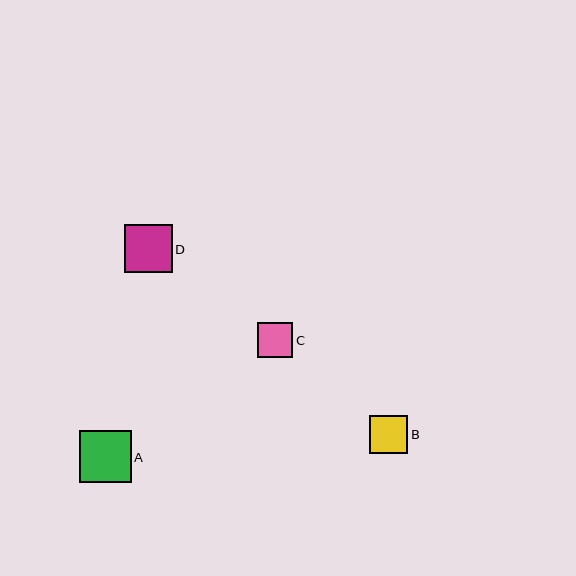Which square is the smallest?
Square C is the smallest with a size of approximately 36 pixels.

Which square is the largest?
Square A is the largest with a size of approximately 52 pixels.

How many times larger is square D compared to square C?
Square D is approximately 1.4 times the size of square C.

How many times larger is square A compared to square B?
Square A is approximately 1.4 times the size of square B.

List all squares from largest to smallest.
From largest to smallest: A, D, B, C.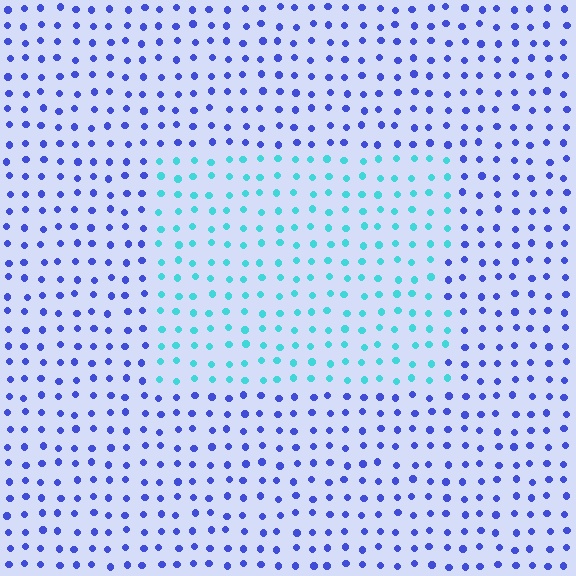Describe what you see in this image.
The image is filled with small blue elements in a uniform arrangement. A rectangle-shaped region is visible where the elements are tinted to a slightly different hue, forming a subtle color boundary.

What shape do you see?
I see a rectangle.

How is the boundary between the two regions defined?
The boundary is defined purely by a slight shift in hue (about 55 degrees). Spacing, size, and orientation are identical on both sides.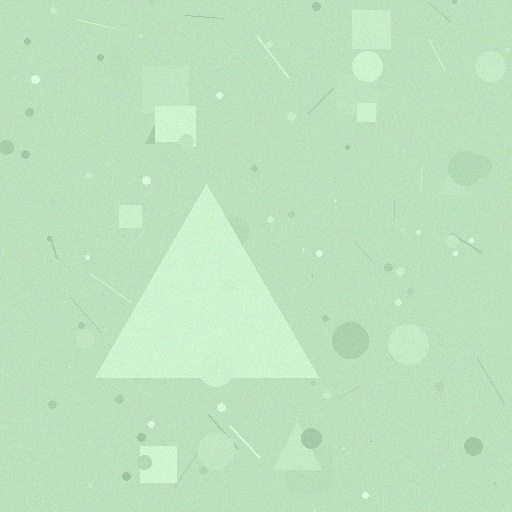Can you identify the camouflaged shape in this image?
The camouflaged shape is a triangle.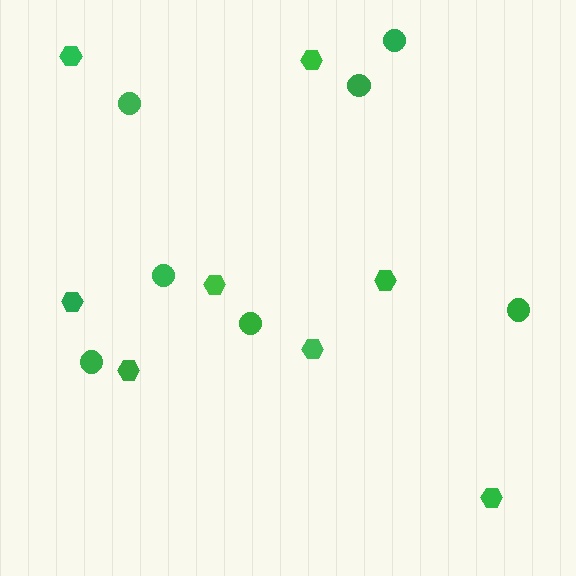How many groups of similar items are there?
There are 2 groups: one group of hexagons (8) and one group of circles (7).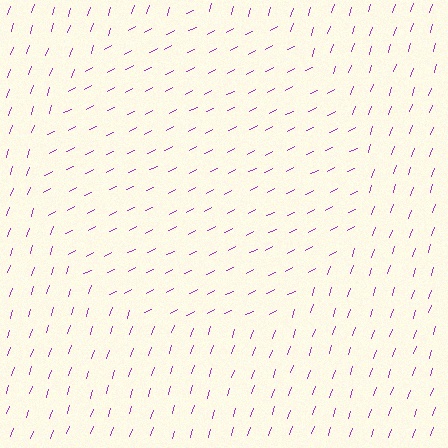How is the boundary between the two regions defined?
The boundary is defined purely by a change in line orientation (approximately 45 degrees difference). All lines are the same color and thickness.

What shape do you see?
I see a circle.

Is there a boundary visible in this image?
Yes, there is a texture boundary formed by a change in line orientation.